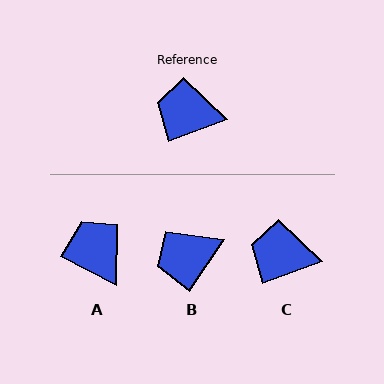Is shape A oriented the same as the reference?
No, it is off by about 47 degrees.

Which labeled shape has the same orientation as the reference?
C.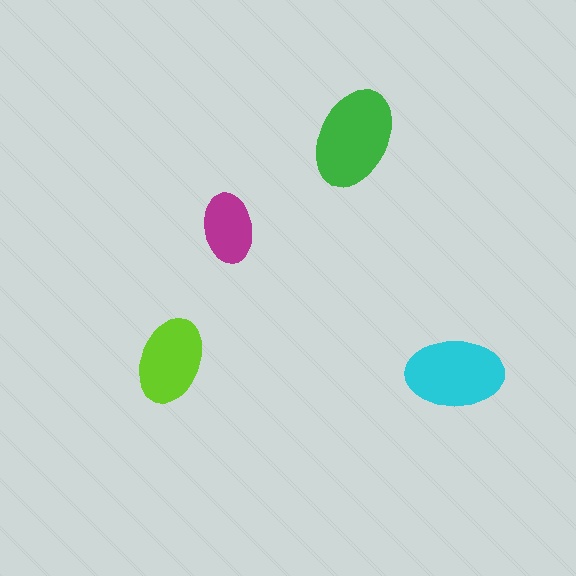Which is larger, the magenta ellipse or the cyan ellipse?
The cyan one.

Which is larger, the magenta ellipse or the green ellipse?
The green one.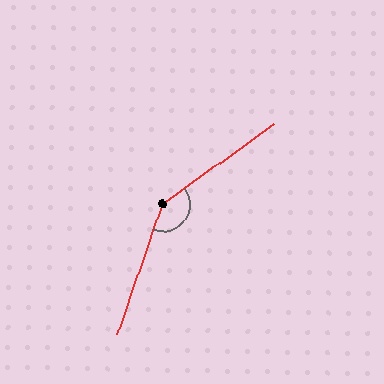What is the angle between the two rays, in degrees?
Approximately 145 degrees.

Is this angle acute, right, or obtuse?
It is obtuse.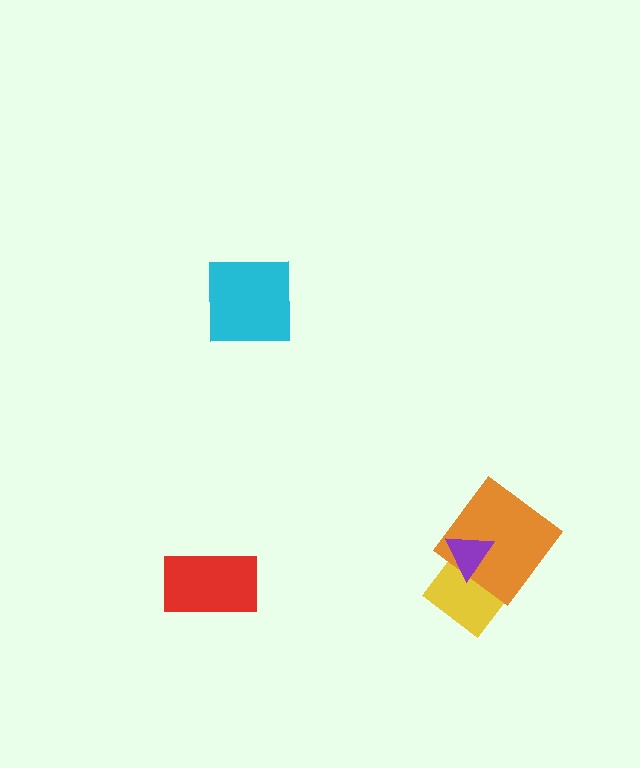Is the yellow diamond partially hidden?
Yes, it is partially covered by another shape.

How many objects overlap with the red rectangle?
0 objects overlap with the red rectangle.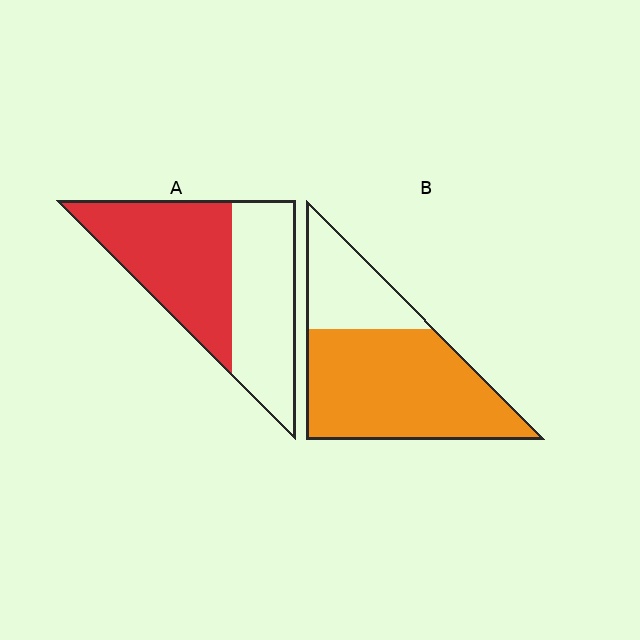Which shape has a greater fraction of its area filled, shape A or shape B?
Shape B.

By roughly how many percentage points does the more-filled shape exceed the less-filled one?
By roughly 15 percentage points (B over A).